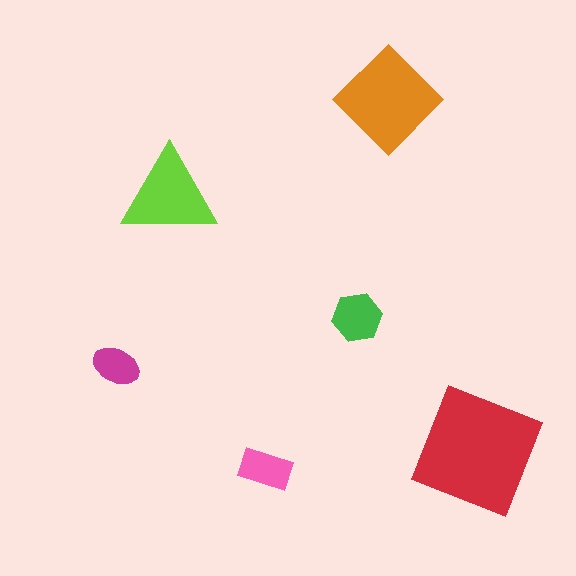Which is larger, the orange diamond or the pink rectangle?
The orange diamond.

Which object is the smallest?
The magenta ellipse.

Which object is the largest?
The red square.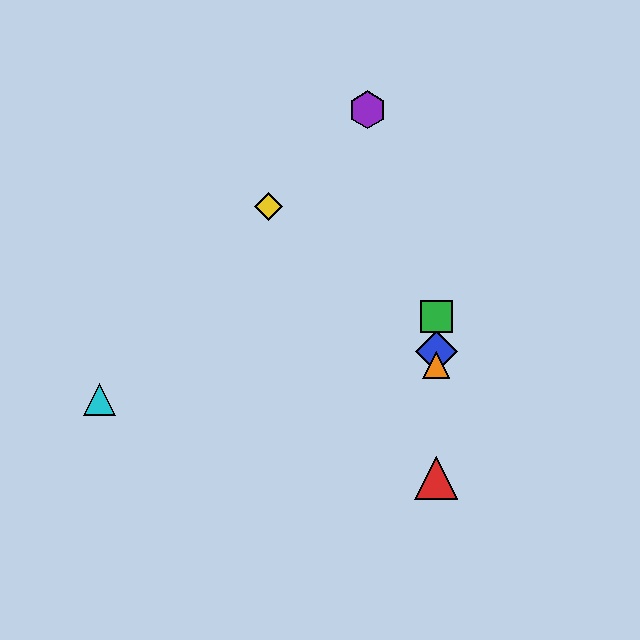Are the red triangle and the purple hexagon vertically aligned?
No, the red triangle is at x≈436 and the purple hexagon is at x≈368.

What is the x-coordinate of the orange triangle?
The orange triangle is at x≈436.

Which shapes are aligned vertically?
The red triangle, the blue diamond, the green square, the orange triangle are aligned vertically.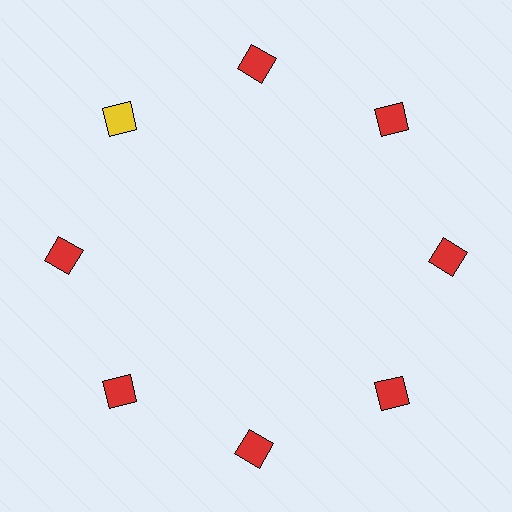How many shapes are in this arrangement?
There are 8 shapes arranged in a ring pattern.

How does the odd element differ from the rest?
It has a different color: yellow instead of red.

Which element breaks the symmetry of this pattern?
The yellow square at roughly the 10 o'clock position breaks the symmetry. All other shapes are red squares.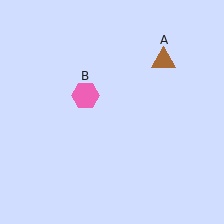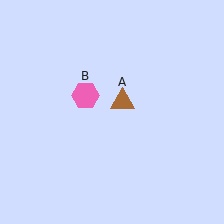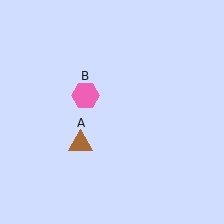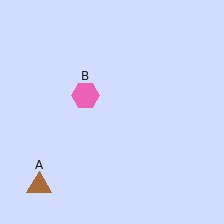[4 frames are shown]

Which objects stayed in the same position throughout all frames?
Pink hexagon (object B) remained stationary.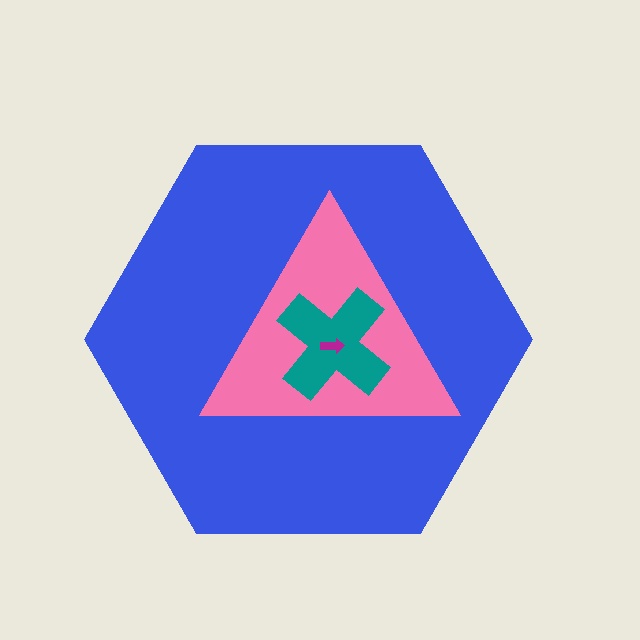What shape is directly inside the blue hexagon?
The pink triangle.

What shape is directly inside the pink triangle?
The teal cross.